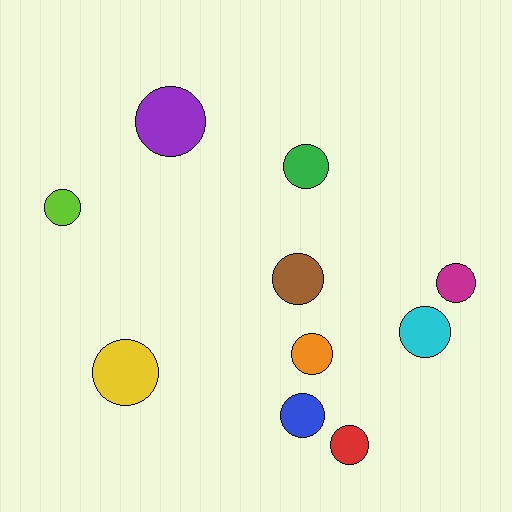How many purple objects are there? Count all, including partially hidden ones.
There is 1 purple object.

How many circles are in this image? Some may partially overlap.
There are 10 circles.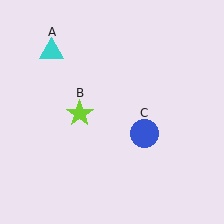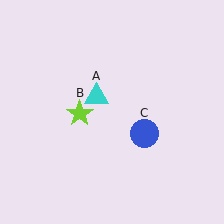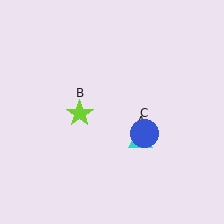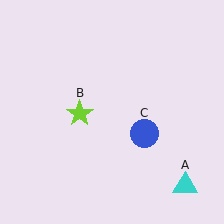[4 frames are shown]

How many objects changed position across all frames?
1 object changed position: cyan triangle (object A).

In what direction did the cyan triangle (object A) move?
The cyan triangle (object A) moved down and to the right.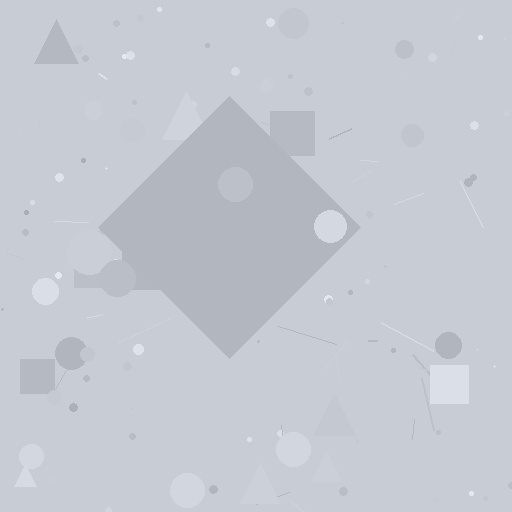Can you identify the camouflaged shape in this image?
The camouflaged shape is a diamond.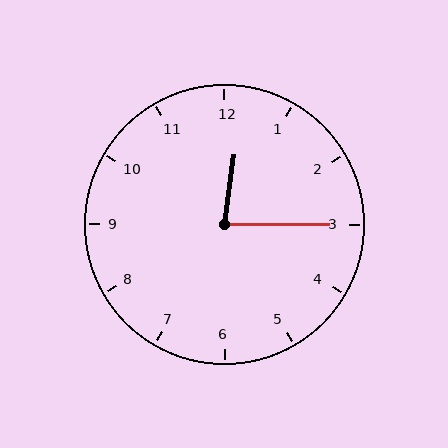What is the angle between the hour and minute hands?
Approximately 82 degrees.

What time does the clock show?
12:15.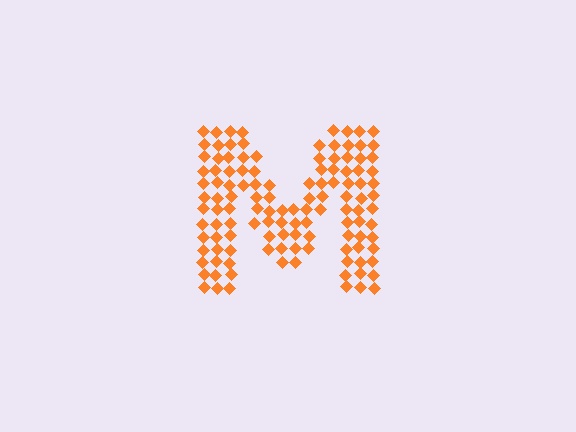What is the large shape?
The large shape is the letter M.